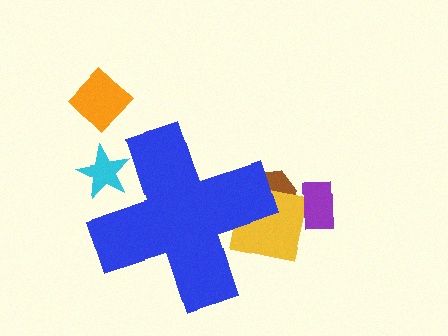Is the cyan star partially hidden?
Yes, the cyan star is partially hidden behind the blue cross.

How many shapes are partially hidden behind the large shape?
3 shapes are partially hidden.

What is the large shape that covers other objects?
A blue cross.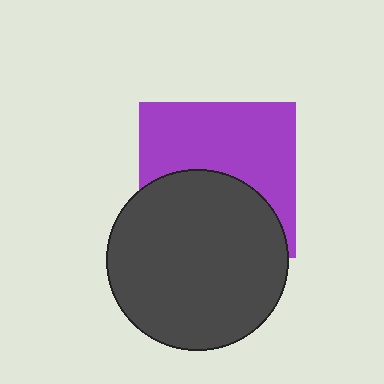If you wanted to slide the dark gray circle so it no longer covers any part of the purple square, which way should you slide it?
Slide it down — that is the most direct way to separate the two shapes.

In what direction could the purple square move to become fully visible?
The purple square could move up. That would shift it out from behind the dark gray circle entirely.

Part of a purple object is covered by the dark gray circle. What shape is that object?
It is a square.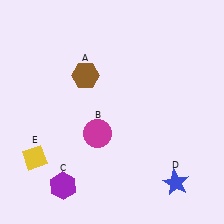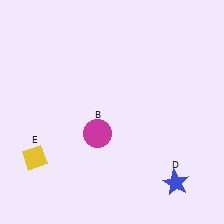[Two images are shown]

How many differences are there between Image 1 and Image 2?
There are 2 differences between the two images.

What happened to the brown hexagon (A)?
The brown hexagon (A) was removed in Image 2. It was in the top-left area of Image 1.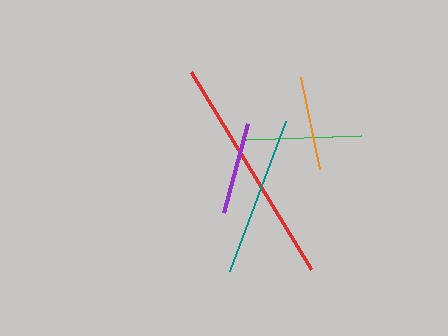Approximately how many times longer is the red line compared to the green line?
The red line is approximately 2.0 times the length of the green line.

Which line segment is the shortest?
The purple line is the shortest at approximately 93 pixels.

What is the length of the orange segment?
The orange segment is approximately 95 pixels long.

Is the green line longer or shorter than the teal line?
The teal line is longer than the green line.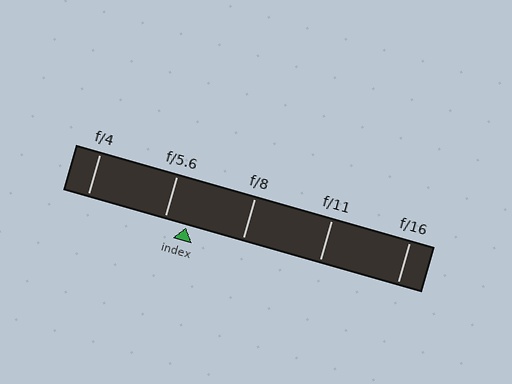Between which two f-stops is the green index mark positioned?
The index mark is between f/5.6 and f/8.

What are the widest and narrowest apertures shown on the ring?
The widest aperture shown is f/4 and the narrowest is f/16.